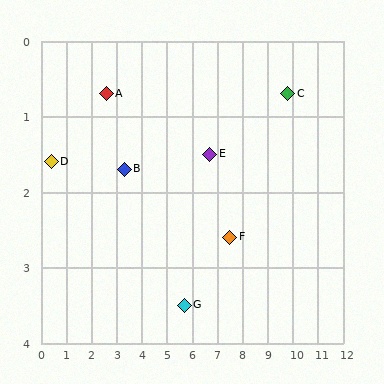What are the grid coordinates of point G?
Point G is at approximately (5.7, 3.5).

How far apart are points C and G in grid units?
Points C and G are about 5.0 grid units apart.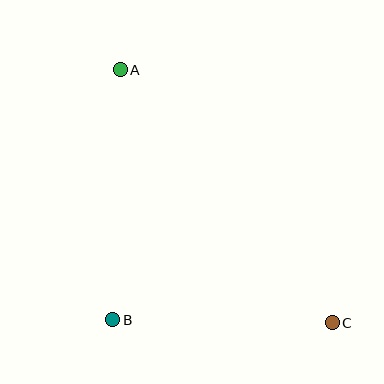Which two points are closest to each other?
Points B and C are closest to each other.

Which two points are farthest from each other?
Points A and C are farthest from each other.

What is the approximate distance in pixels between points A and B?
The distance between A and B is approximately 250 pixels.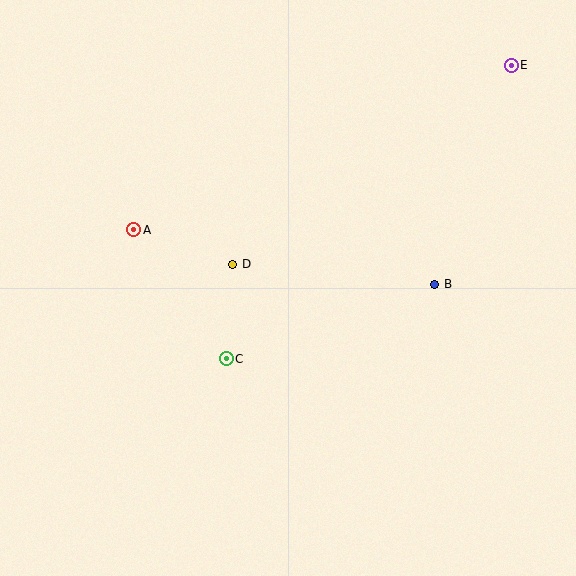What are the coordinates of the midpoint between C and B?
The midpoint between C and B is at (330, 321).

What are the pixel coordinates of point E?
Point E is at (511, 65).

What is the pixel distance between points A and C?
The distance between A and C is 159 pixels.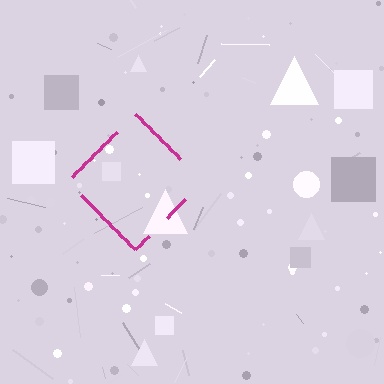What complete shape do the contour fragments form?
The contour fragments form a diamond.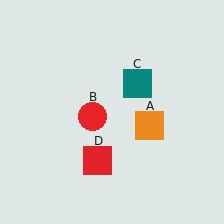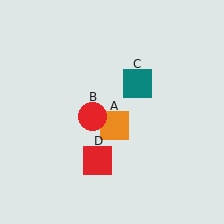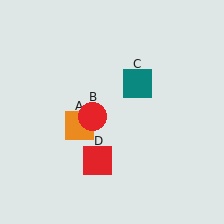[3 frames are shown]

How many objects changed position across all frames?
1 object changed position: orange square (object A).